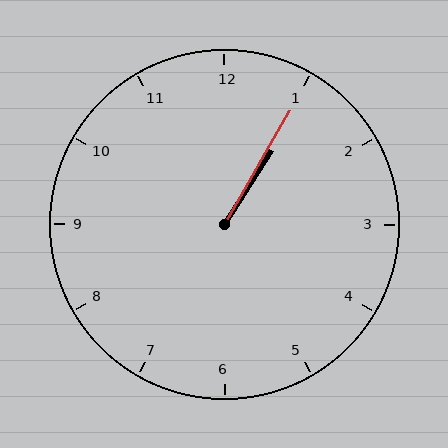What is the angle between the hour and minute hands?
Approximately 2 degrees.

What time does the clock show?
1:05.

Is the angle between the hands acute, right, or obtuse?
It is acute.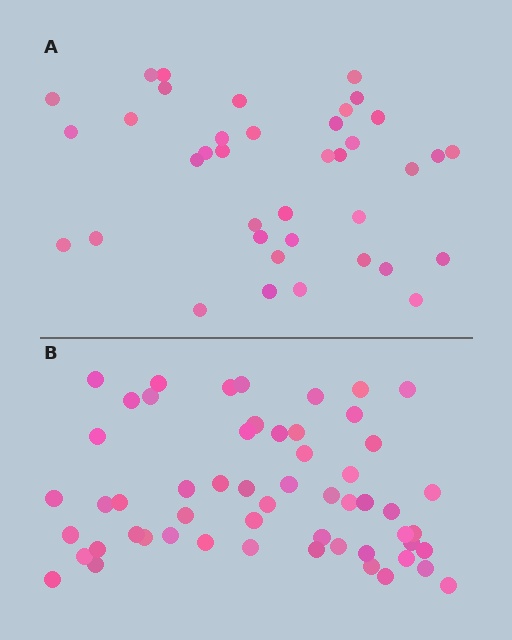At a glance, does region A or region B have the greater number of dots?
Region B (the bottom region) has more dots.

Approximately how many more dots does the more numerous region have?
Region B has approximately 20 more dots than region A.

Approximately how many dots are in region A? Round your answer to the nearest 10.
About 40 dots. (The exact count is 38, which rounds to 40.)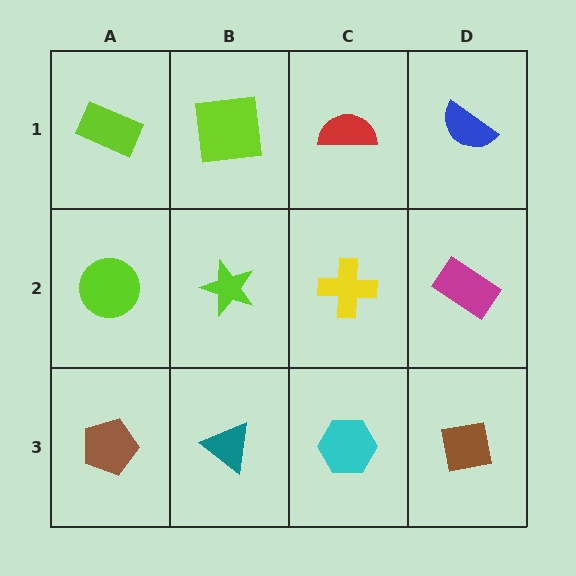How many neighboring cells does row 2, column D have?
3.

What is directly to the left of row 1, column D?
A red semicircle.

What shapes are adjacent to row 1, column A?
A lime circle (row 2, column A), a lime square (row 1, column B).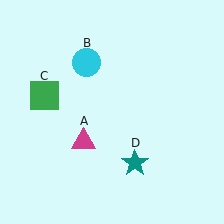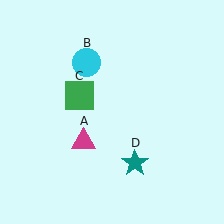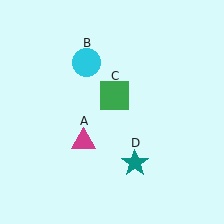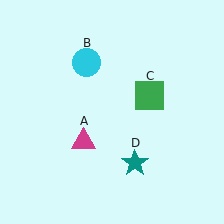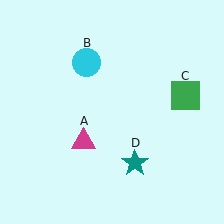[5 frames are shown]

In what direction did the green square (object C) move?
The green square (object C) moved right.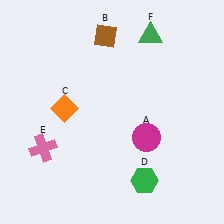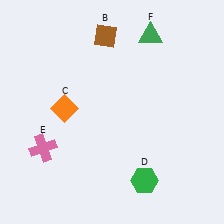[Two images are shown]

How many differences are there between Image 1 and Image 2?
There is 1 difference between the two images.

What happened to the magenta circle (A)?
The magenta circle (A) was removed in Image 2. It was in the bottom-right area of Image 1.